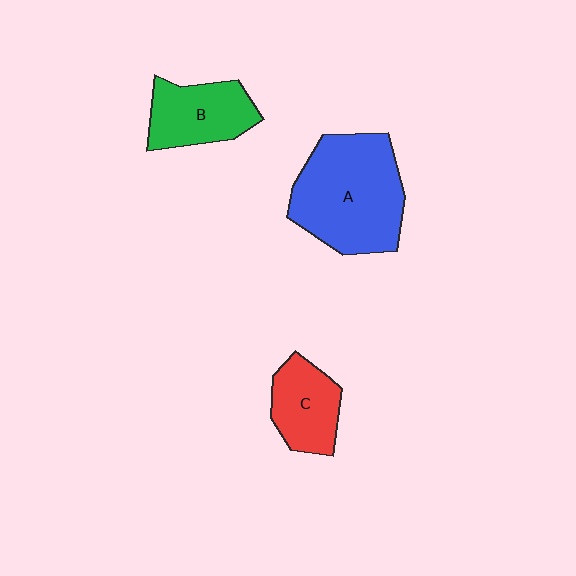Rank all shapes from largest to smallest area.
From largest to smallest: A (blue), B (green), C (red).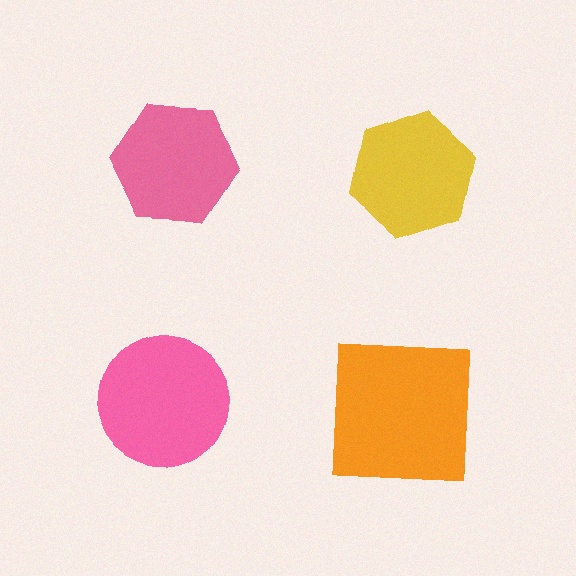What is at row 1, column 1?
A pink hexagon.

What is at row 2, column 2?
An orange square.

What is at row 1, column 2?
A yellow hexagon.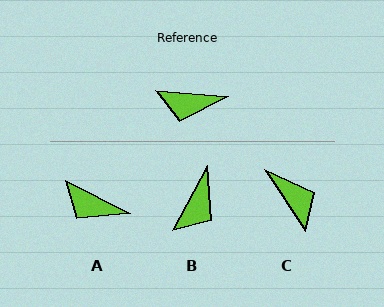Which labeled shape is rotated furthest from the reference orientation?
C, about 129 degrees away.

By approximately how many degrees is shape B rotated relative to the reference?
Approximately 67 degrees counter-clockwise.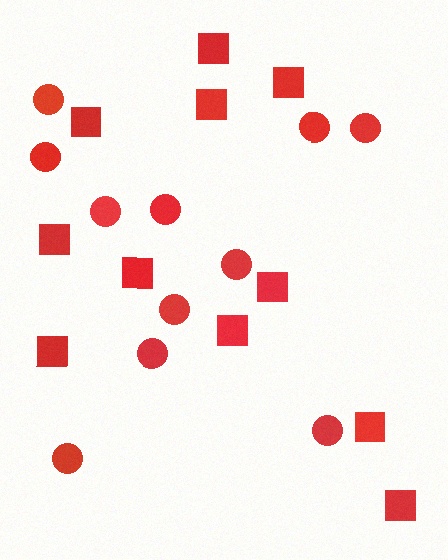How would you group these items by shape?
There are 2 groups: one group of squares (11) and one group of circles (11).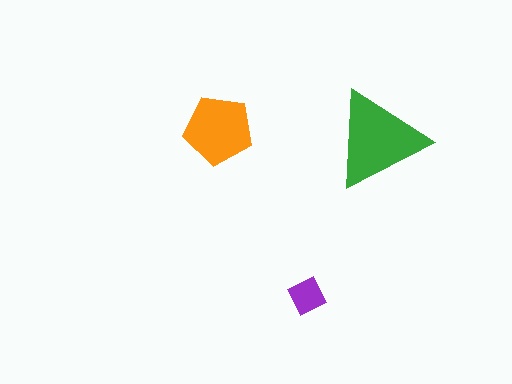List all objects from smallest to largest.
The purple diamond, the orange pentagon, the green triangle.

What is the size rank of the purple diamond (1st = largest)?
3rd.